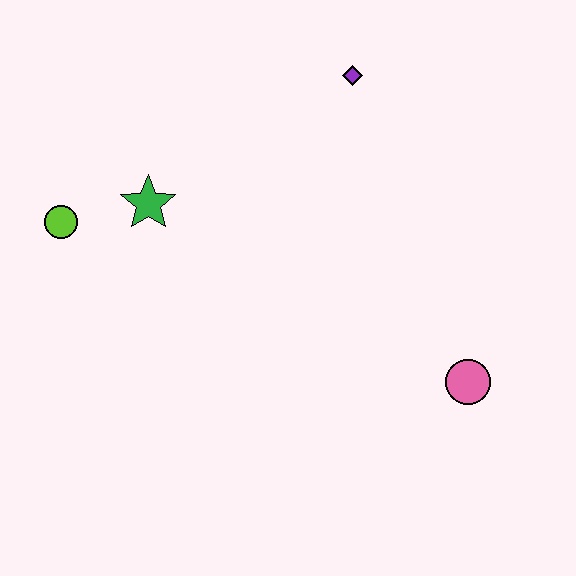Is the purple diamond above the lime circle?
Yes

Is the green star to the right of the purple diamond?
No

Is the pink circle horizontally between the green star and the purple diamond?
No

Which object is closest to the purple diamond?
The green star is closest to the purple diamond.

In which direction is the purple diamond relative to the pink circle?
The purple diamond is above the pink circle.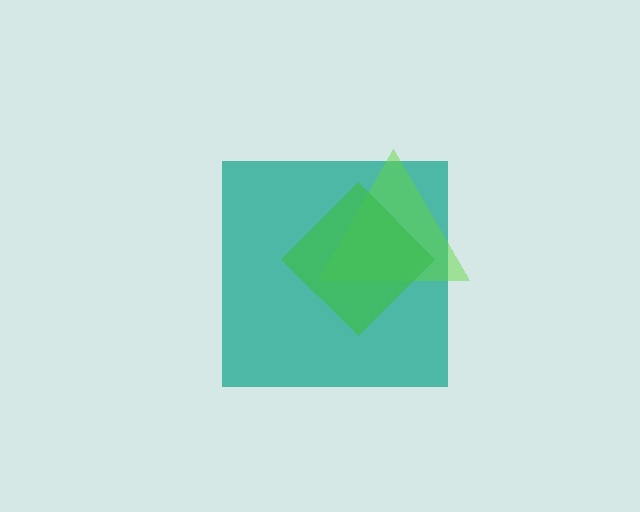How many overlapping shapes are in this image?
There are 3 overlapping shapes in the image.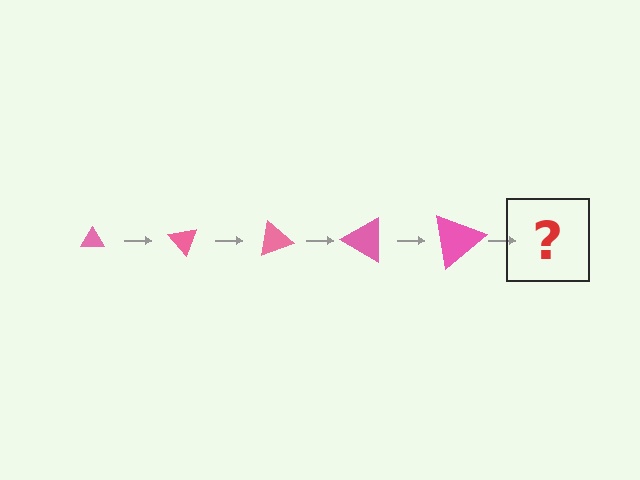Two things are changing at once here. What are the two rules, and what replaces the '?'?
The two rules are that the triangle grows larger each step and it rotates 50 degrees each step. The '?' should be a triangle, larger than the previous one and rotated 250 degrees from the start.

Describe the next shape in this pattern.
It should be a triangle, larger than the previous one and rotated 250 degrees from the start.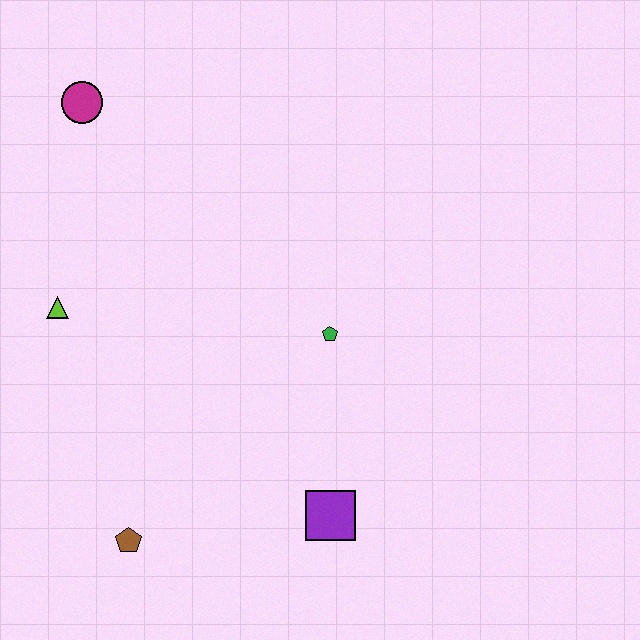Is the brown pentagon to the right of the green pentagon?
No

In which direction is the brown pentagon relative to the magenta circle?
The brown pentagon is below the magenta circle.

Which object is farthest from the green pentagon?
The magenta circle is farthest from the green pentagon.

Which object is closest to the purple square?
The green pentagon is closest to the purple square.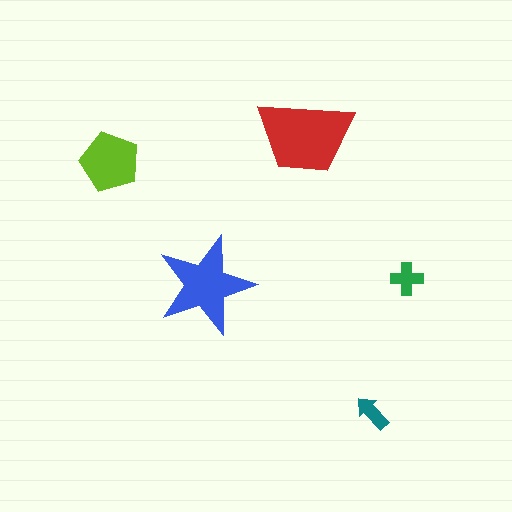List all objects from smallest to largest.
The teal arrow, the green cross, the lime pentagon, the blue star, the red trapezoid.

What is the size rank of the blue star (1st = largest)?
2nd.